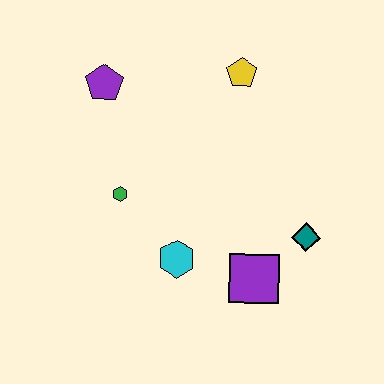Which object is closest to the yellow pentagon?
The purple pentagon is closest to the yellow pentagon.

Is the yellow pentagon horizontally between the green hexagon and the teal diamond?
Yes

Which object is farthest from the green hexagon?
The teal diamond is farthest from the green hexagon.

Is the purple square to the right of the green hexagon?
Yes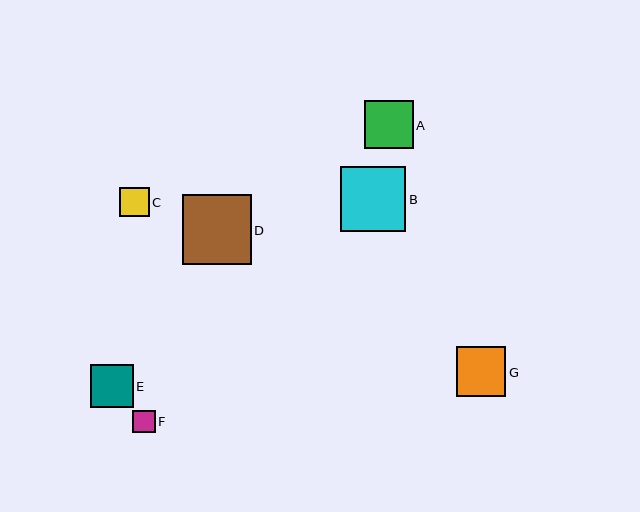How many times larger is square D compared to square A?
Square D is approximately 1.4 times the size of square A.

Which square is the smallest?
Square F is the smallest with a size of approximately 22 pixels.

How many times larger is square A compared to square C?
Square A is approximately 1.6 times the size of square C.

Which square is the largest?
Square D is the largest with a size of approximately 69 pixels.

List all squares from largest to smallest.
From largest to smallest: D, B, G, A, E, C, F.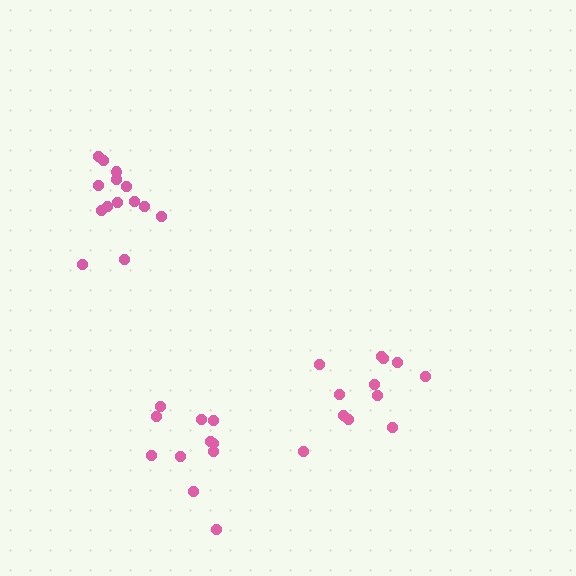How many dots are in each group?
Group 1: 12 dots, Group 2: 14 dots, Group 3: 11 dots (37 total).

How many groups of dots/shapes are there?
There are 3 groups.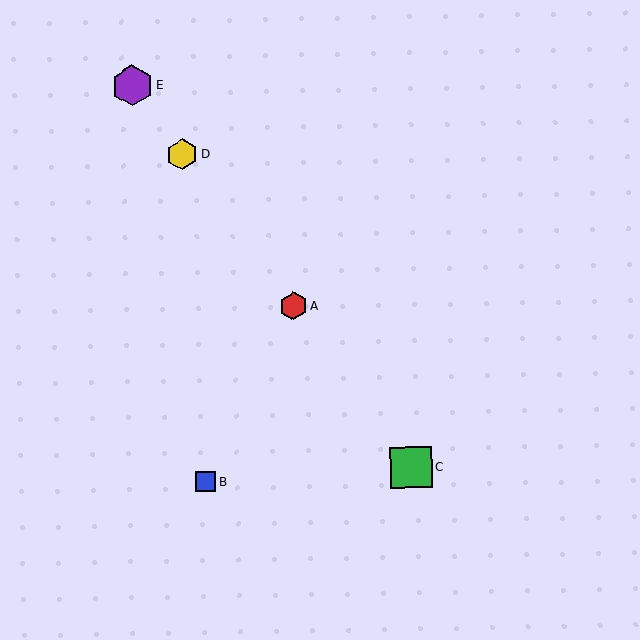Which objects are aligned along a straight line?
Objects A, C, D, E are aligned along a straight line.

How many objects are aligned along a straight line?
4 objects (A, C, D, E) are aligned along a straight line.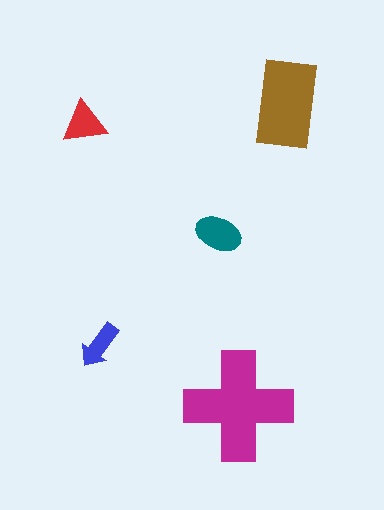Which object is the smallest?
The blue arrow.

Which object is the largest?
The magenta cross.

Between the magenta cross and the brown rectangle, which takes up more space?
The magenta cross.